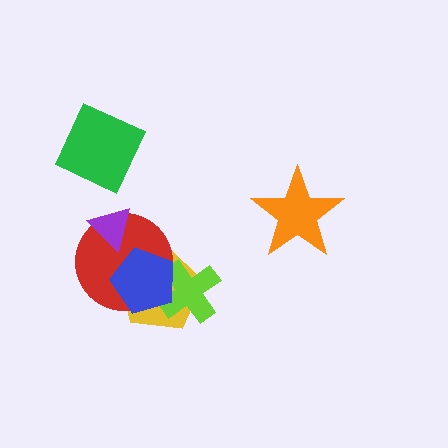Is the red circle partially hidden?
Yes, it is partially covered by another shape.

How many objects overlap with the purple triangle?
1 object overlaps with the purple triangle.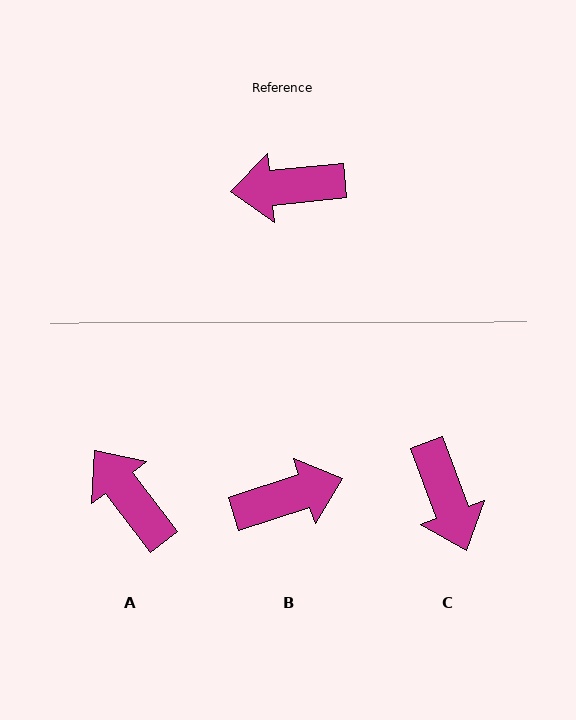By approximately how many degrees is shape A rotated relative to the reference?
Approximately 59 degrees clockwise.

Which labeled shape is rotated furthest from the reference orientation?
B, about 167 degrees away.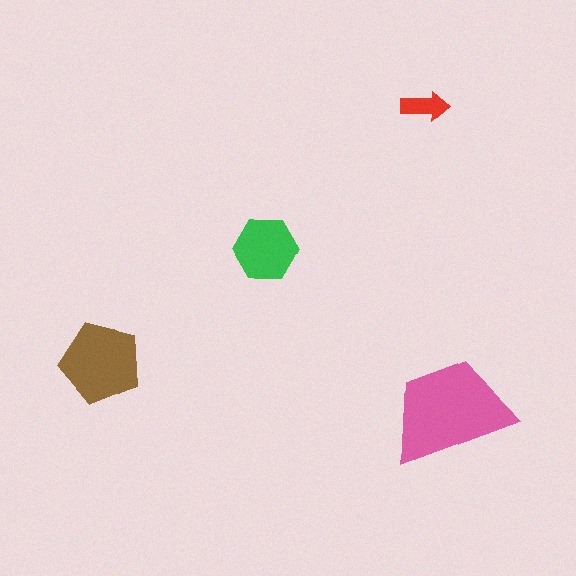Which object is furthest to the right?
The pink trapezoid is rightmost.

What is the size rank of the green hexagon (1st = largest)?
3rd.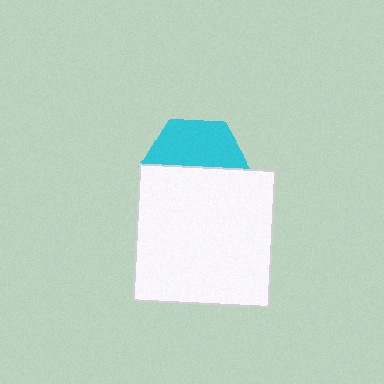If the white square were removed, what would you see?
You would see the complete cyan hexagon.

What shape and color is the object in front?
The object in front is a white square.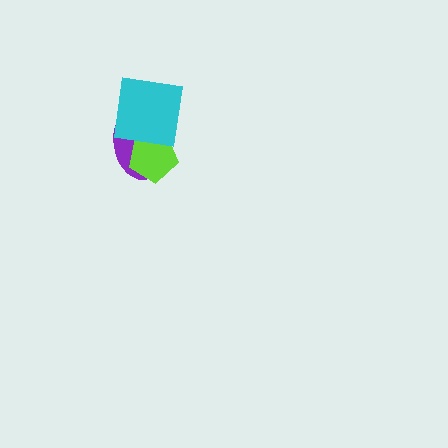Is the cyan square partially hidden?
No, no other shape covers it.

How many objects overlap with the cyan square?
2 objects overlap with the cyan square.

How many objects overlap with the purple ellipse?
2 objects overlap with the purple ellipse.